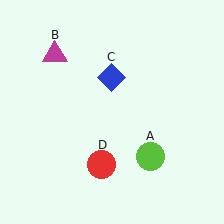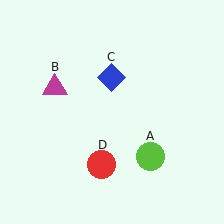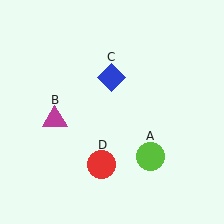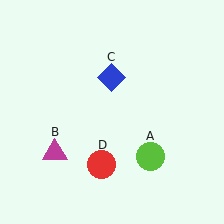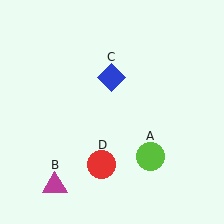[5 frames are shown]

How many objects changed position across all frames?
1 object changed position: magenta triangle (object B).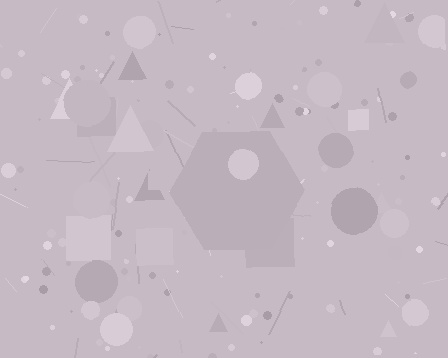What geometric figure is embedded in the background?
A hexagon is embedded in the background.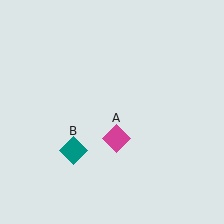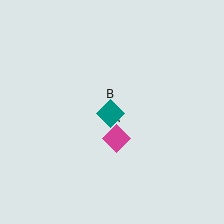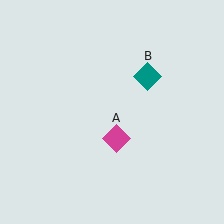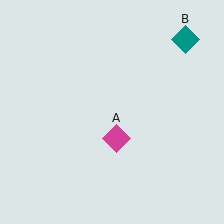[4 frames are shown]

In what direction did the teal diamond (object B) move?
The teal diamond (object B) moved up and to the right.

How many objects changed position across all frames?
1 object changed position: teal diamond (object B).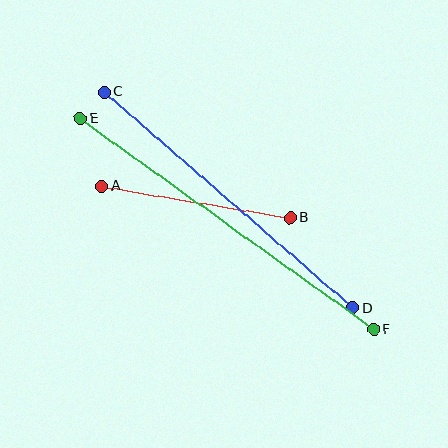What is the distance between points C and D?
The distance is approximately 329 pixels.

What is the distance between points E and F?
The distance is approximately 361 pixels.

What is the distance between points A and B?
The distance is approximately 191 pixels.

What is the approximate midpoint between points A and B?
The midpoint is at approximately (196, 202) pixels.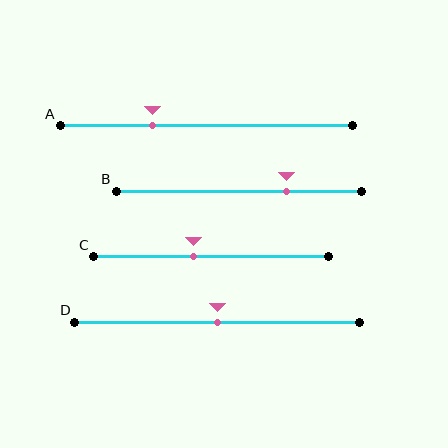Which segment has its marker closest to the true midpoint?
Segment D has its marker closest to the true midpoint.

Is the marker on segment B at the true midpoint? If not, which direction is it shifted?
No, the marker on segment B is shifted to the right by about 19% of the segment length.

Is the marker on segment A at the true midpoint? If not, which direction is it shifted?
No, the marker on segment A is shifted to the left by about 18% of the segment length.